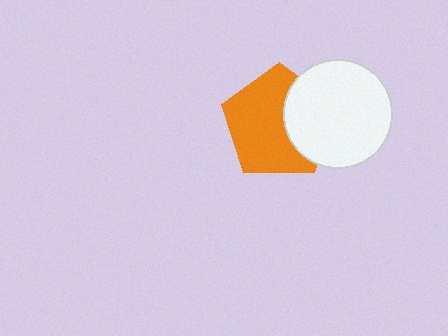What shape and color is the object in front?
The object in front is a white circle.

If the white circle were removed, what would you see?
You would see the complete orange pentagon.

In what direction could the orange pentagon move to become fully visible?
The orange pentagon could move left. That would shift it out from behind the white circle entirely.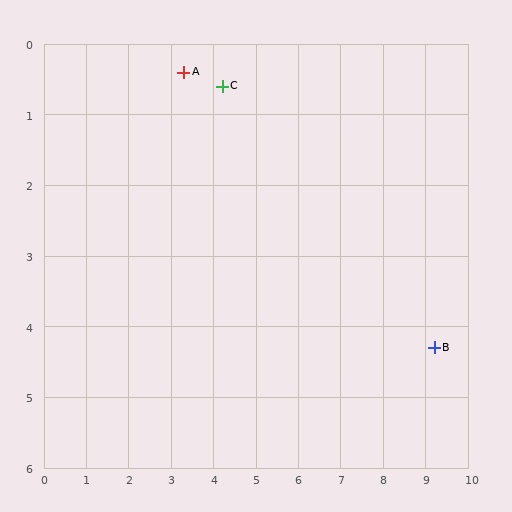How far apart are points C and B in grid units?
Points C and B are about 6.2 grid units apart.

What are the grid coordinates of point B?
Point B is at approximately (9.2, 4.3).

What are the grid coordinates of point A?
Point A is at approximately (3.3, 0.4).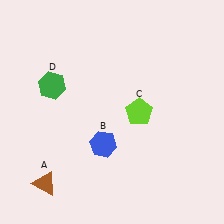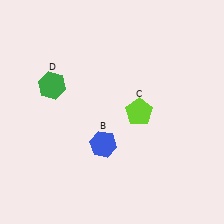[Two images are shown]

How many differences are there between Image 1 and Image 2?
There is 1 difference between the two images.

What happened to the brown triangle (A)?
The brown triangle (A) was removed in Image 2. It was in the bottom-left area of Image 1.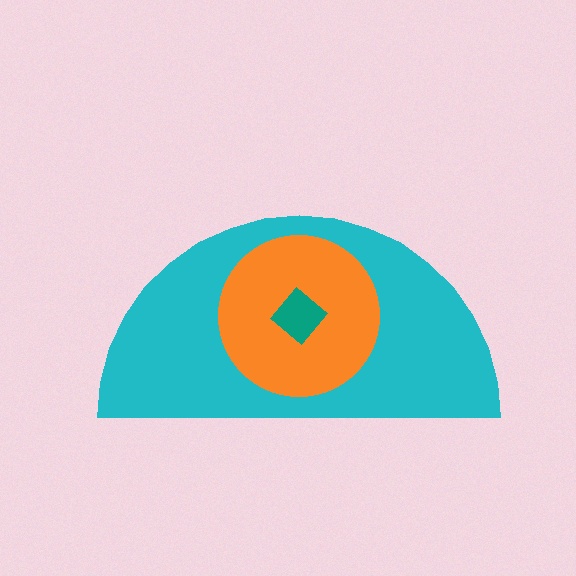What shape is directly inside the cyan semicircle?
The orange circle.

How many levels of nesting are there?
3.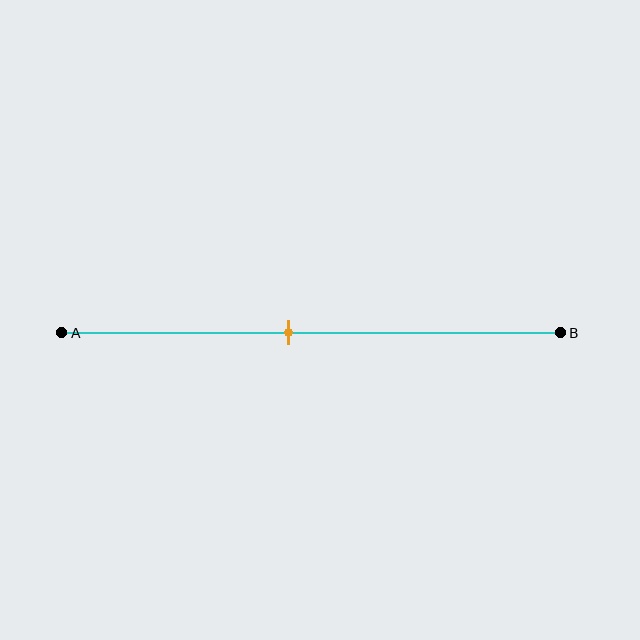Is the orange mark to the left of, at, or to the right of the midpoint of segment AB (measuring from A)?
The orange mark is to the left of the midpoint of segment AB.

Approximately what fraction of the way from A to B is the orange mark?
The orange mark is approximately 45% of the way from A to B.